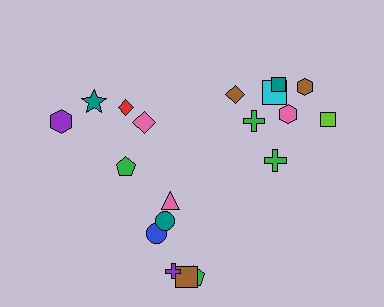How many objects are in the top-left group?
There are 5 objects.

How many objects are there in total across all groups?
There are 19 objects.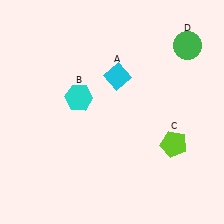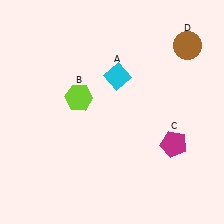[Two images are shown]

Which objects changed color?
B changed from cyan to lime. C changed from lime to magenta. D changed from green to brown.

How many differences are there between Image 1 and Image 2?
There are 3 differences between the two images.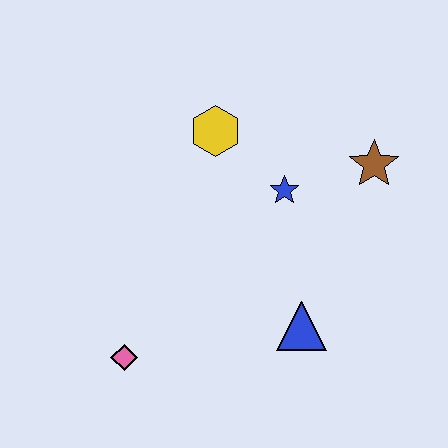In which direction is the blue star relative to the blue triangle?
The blue star is above the blue triangle.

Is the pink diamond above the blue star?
No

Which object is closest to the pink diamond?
The blue triangle is closest to the pink diamond.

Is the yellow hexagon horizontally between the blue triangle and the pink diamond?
Yes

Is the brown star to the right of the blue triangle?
Yes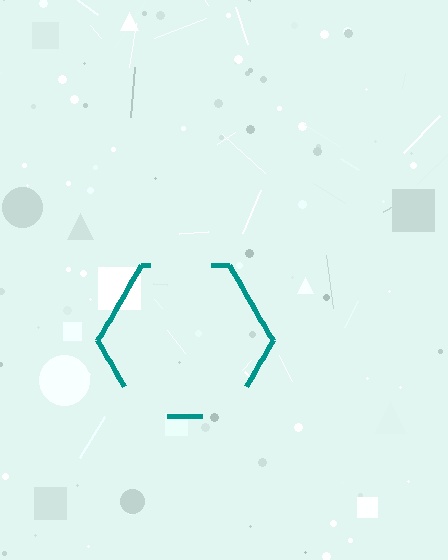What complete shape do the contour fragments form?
The contour fragments form a hexagon.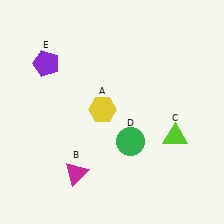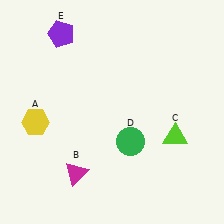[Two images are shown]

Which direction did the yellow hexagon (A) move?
The yellow hexagon (A) moved left.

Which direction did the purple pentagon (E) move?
The purple pentagon (E) moved up.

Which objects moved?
The objects that moved are: the yellow hexagon (A), the purple pentagon (E).